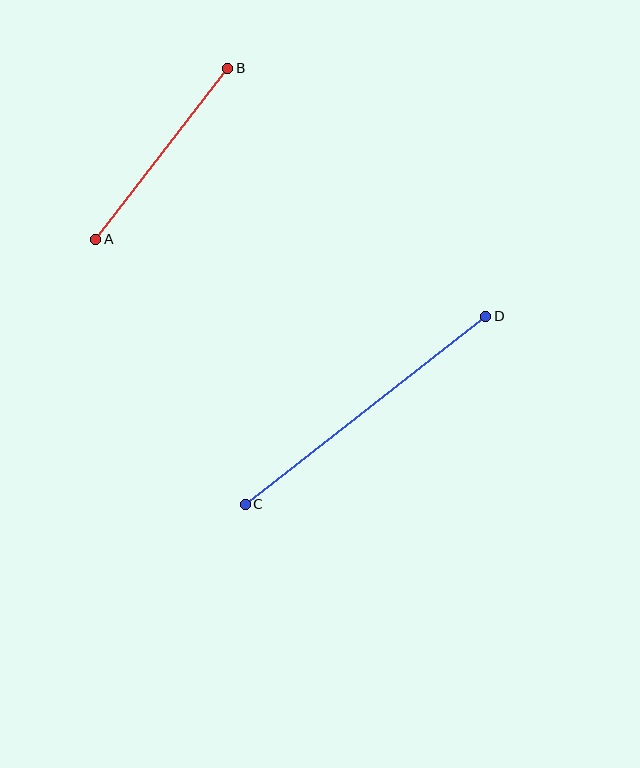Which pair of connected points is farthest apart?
Points C and D are farthest apart.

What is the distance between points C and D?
The distance is approximately 305 pixels.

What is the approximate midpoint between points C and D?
The midpoint is at approximately (365, 410) pixels.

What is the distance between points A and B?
The distance is approximately 216 pixels.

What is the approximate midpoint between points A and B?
The midpoint is at approximately (162, 154) pixels.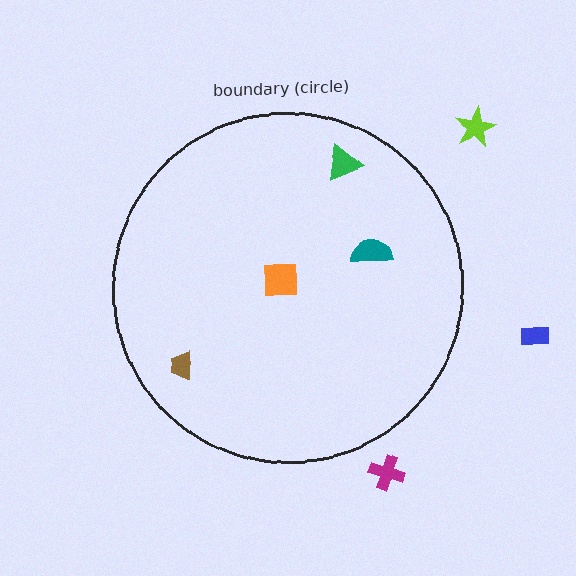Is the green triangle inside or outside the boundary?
Inside.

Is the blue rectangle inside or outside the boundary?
Outside.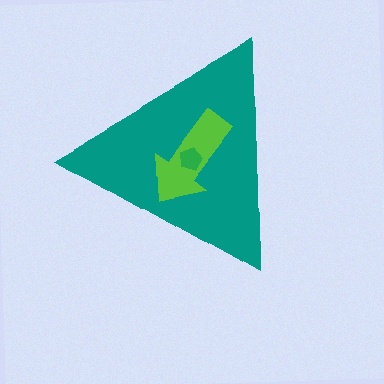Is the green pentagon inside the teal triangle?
Yes.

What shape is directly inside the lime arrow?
The green pentagon.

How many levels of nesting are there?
3.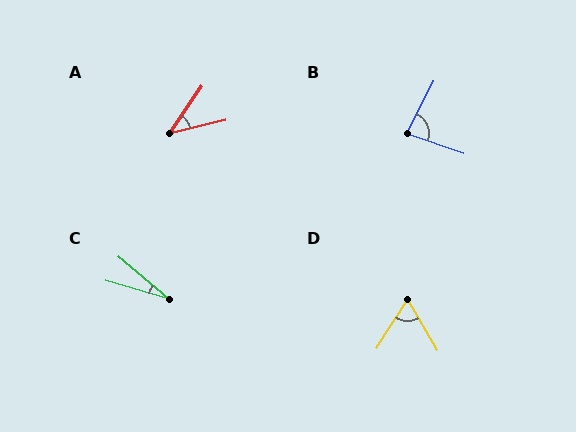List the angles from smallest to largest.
C (24°), A (42°), D (63°), B (82°).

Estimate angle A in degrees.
Approximately 42 degrees.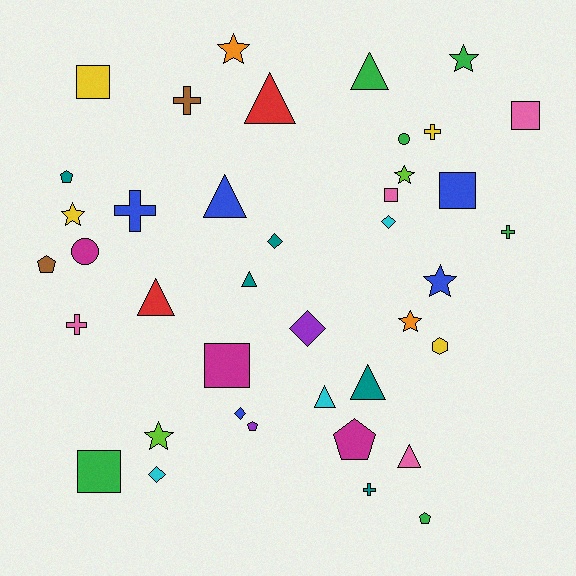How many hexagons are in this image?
There is 1 hexagon.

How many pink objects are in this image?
There are 4 pink objects.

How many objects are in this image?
There are 40 objects.